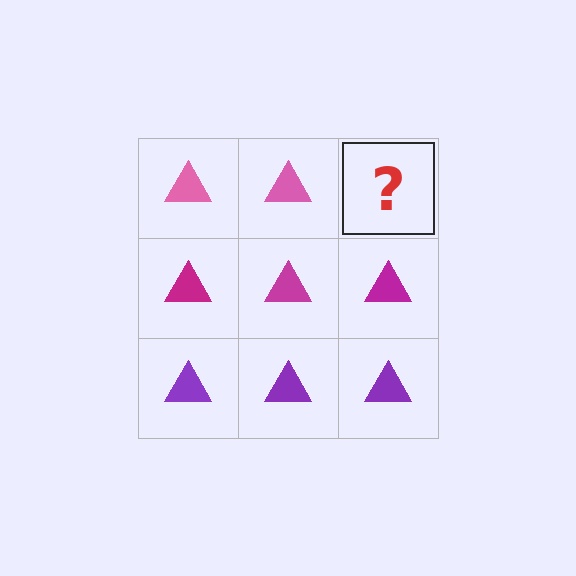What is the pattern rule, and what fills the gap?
The rule is that each row has a consistent color. The gap should be filled with a pink triangle.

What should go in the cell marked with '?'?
The missing cell should contain a pink triangle.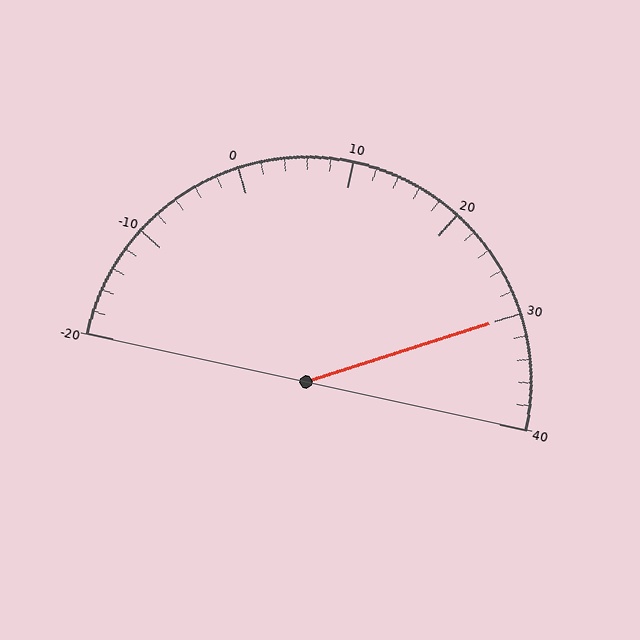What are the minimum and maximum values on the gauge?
The gauge ranges from -20 to 40.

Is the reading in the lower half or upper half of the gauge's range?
The reading is in the upper half of the range (-20 to 40).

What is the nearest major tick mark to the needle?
The nearest major tick mark is 30.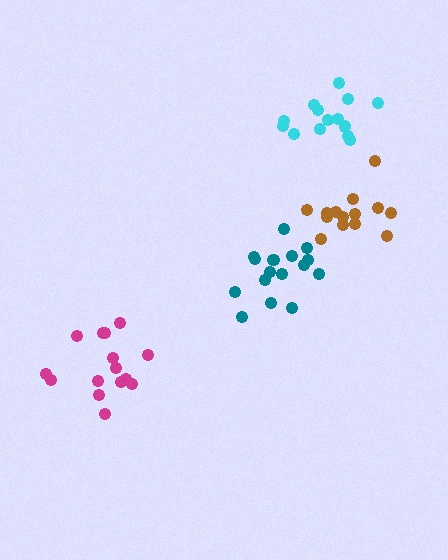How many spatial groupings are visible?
There are 4 spatial groupings.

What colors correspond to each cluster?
The clusters are colored: cyan, brown, teal, magenta.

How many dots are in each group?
Group 1: 14 dots, Group 2: 14 dots, Group 3: 16 dots, Group 4: 15 dots (59 total).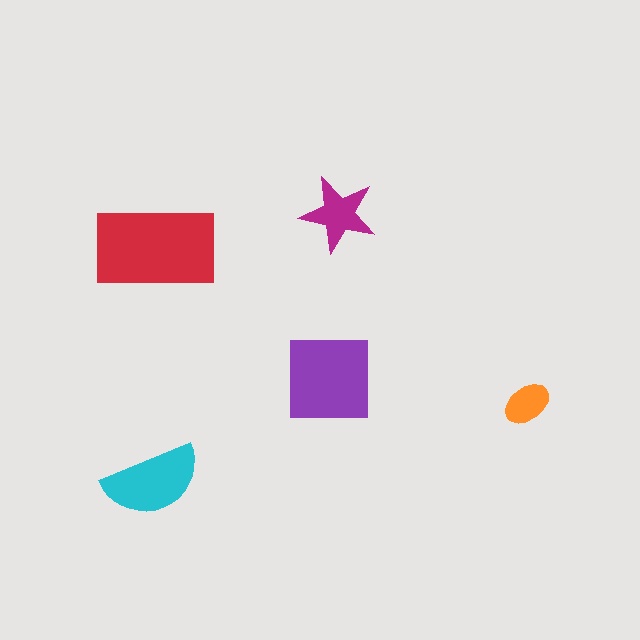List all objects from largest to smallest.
The red rectangle, the purple square, the cyan semicircle, the magenta star, the orange ellipse.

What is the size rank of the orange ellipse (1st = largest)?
5th.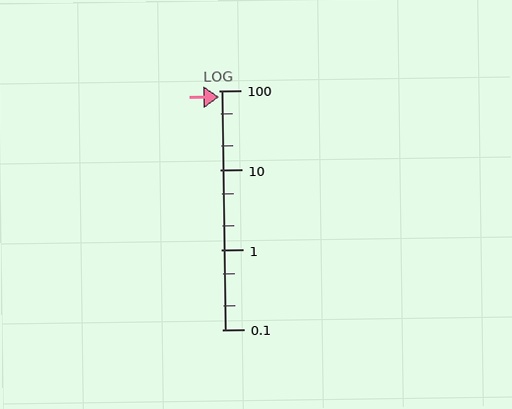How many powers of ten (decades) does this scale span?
The scale spans 3 decades, from 0.1 to 100.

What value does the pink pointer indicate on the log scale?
The pointer indicates approximately 83.